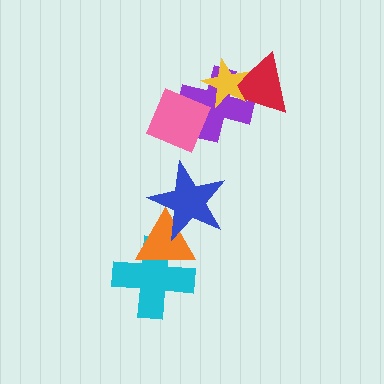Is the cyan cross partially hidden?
Yes, it is partially covered by another shape.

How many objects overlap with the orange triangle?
2 objects overlap with the orange triangle.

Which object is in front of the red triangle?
The yellow star is in front of the red triangle.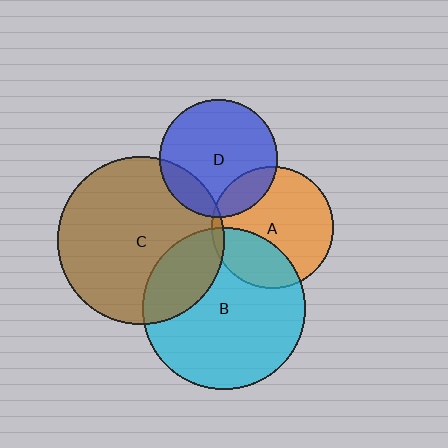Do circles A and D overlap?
Yes.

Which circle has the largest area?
Circle C (brown).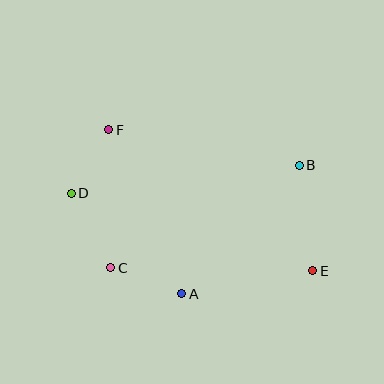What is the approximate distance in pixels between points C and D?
The distance between C and D is approximately 84 pixels.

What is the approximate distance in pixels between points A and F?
The distance between A and F is approximately 179 pixels.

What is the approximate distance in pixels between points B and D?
The distance between B and D is approximately 230 pixels.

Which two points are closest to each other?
Points D and F are closest to each other.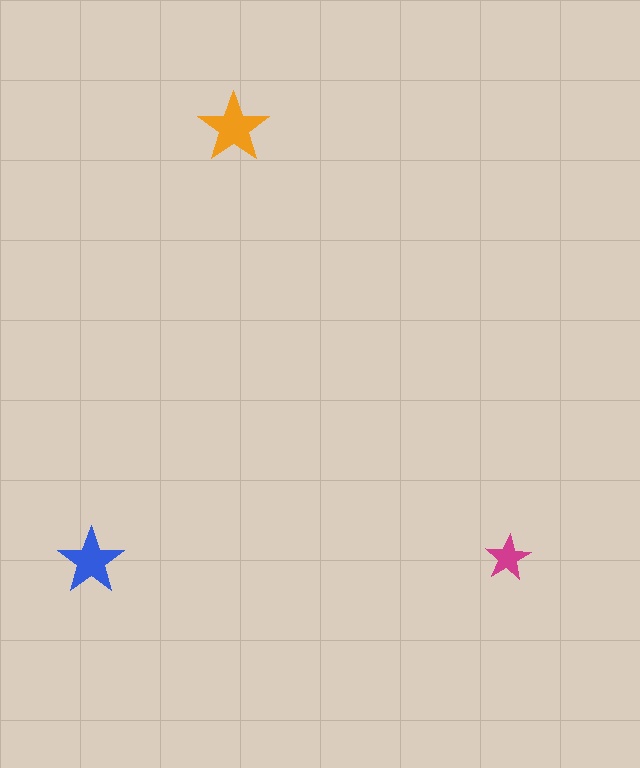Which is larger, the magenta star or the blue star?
The blue one.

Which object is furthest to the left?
The blue star is leftmost.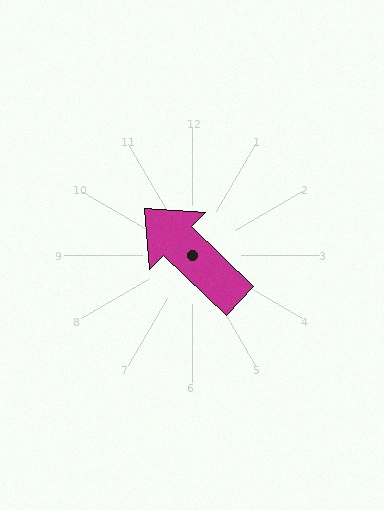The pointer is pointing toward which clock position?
Roughly 10 o'clock.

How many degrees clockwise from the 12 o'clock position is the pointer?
Approximately 314 degrees.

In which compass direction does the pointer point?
Northwest.